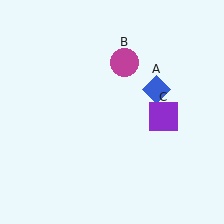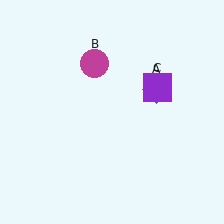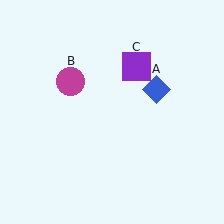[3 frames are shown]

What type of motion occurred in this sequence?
The magenta circle (object B), purple square (object C) rotated counterclockwise around the center of the scene.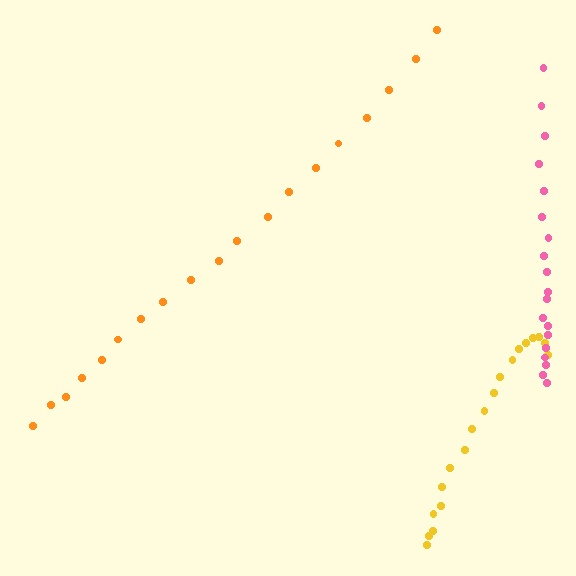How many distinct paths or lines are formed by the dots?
There are 3 distinct paths.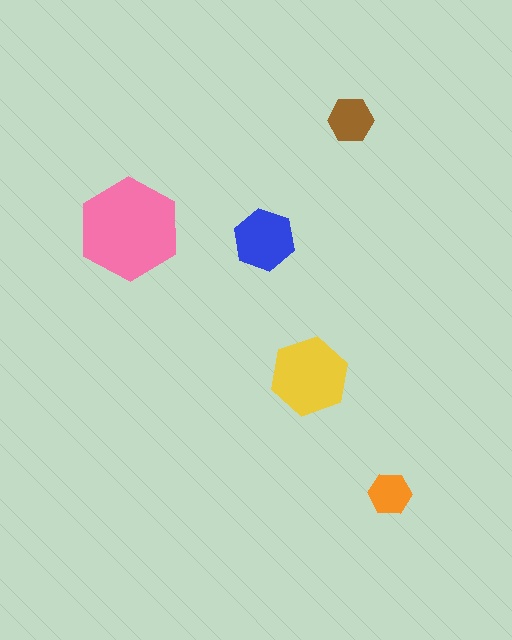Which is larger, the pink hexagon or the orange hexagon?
The pink one.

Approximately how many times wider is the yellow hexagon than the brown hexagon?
About 1.5 times wider.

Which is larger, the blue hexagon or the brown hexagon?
The blue one.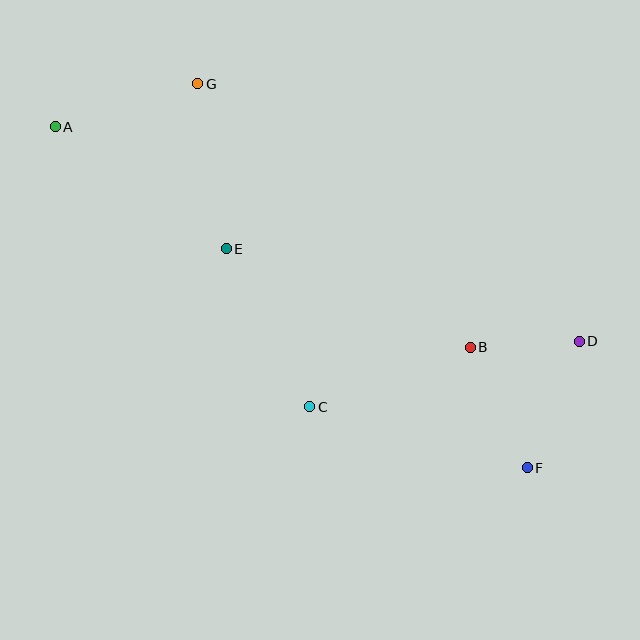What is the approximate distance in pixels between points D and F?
The distance between D and F is approximately 137 pixels.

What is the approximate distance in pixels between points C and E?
The distance between C and E is approximately 179 pixels.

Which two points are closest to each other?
Points B and D are closest to each other.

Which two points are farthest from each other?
Points A and F are farthest from each other.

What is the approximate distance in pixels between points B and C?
The distance between B and C is approximately 171 pixels.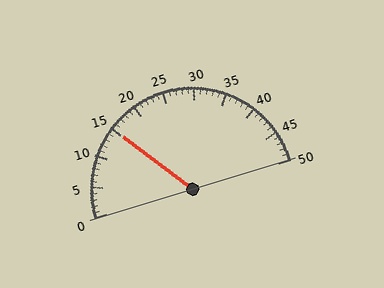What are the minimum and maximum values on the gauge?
The gauge ranges from 0 to 50.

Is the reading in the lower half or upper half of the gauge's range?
The reading is in the lower half of the range (0 to 50).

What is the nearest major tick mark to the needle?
The nearest major tick mark is 15.